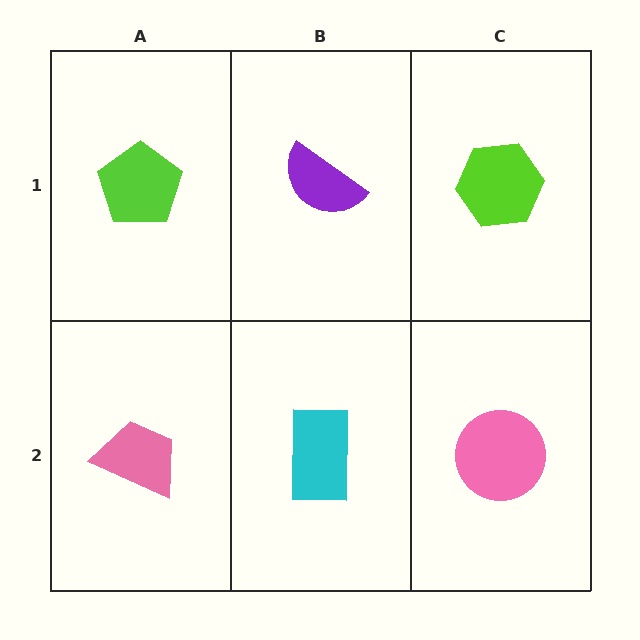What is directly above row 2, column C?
A lime hexagon.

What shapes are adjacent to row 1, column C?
A pink circle (row 2, column C), a purple semicircle (row 1, column B).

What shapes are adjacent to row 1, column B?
A cyan rectangle (row 2, column B), a lime pentagon (row 1, column A), a lime hexagon (row 1, column C).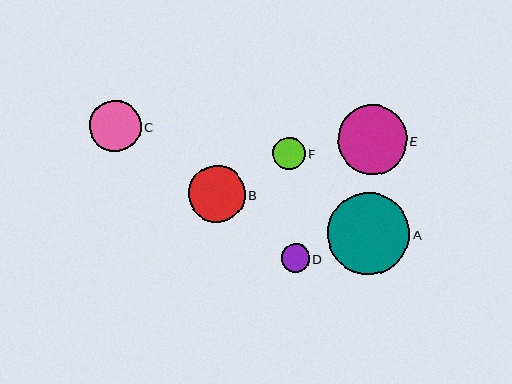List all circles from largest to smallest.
From largest to smallest: A, E, B, C, F, D.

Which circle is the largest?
Circle A is the largest with a size of approximately 82 pixels.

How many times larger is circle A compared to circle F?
Circle A is approximately 2.5 times the size of circle F.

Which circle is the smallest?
Circle D is the smallest with a size of approximately 28 pixels.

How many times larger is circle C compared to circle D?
Circle C is approximately 1.8 times the size of circle D.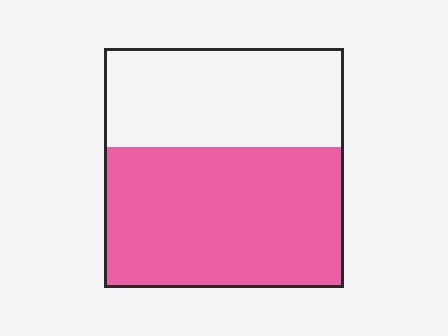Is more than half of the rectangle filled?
Yes.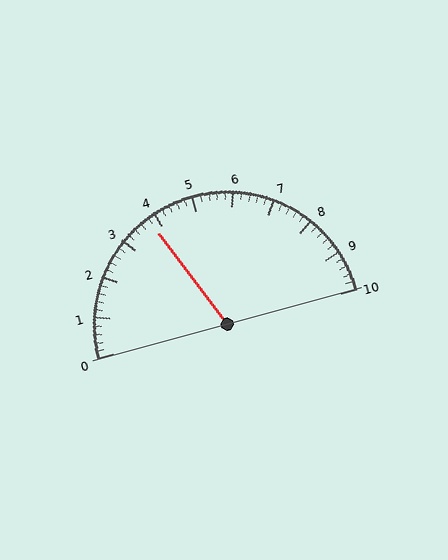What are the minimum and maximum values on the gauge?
The gauge ranges from 0 to 10.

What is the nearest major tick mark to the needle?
The nearest major tick mark is 4.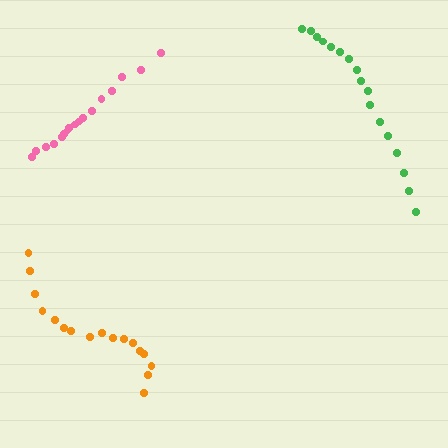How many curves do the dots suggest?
There are 3 distinct paths.